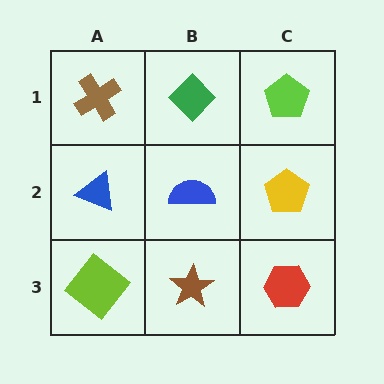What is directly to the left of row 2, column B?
A blue triangle.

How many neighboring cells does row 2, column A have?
3.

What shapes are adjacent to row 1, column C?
A yellow pentagon (row 2, column C), a green diamond (row 1, column B).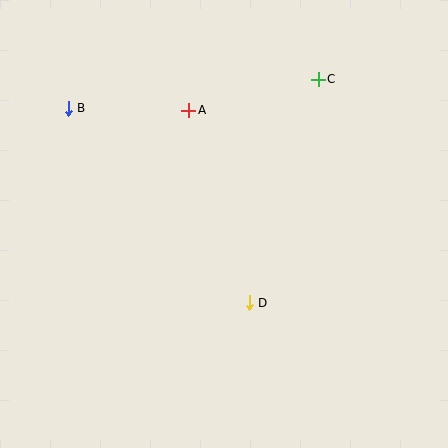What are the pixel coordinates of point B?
Point B is at (68, 108).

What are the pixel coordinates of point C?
Point C is at (318, 79).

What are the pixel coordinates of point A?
Point A is at (189, 110).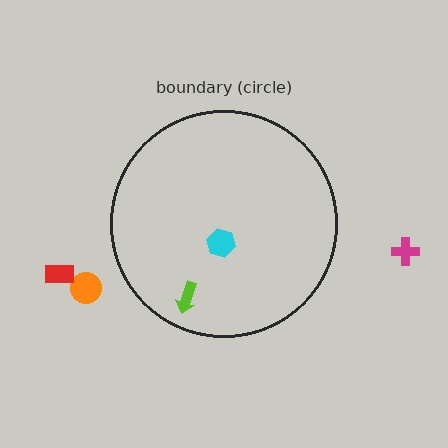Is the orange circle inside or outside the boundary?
Outside.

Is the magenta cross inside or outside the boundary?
Outside.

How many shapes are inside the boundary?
2 inside, 3 outside.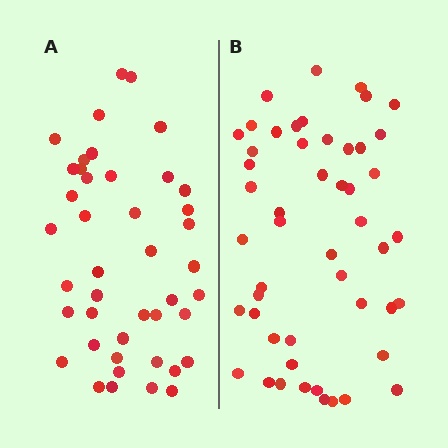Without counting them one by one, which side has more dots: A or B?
Region B (the right region) has more dots.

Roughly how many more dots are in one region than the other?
Region B has roughly 8 or so more dots than region A.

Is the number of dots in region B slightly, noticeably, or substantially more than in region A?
Region B has only slightly more — the two regions are fairly close. The ratio is roughly 1.2 to 1.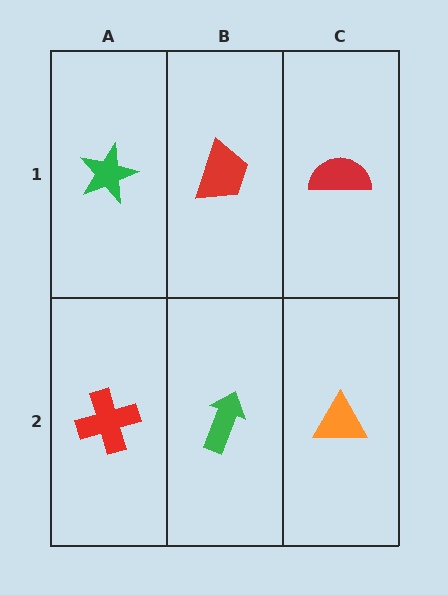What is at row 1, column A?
A green star.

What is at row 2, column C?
An orange triangle.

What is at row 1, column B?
A red trapezoid.